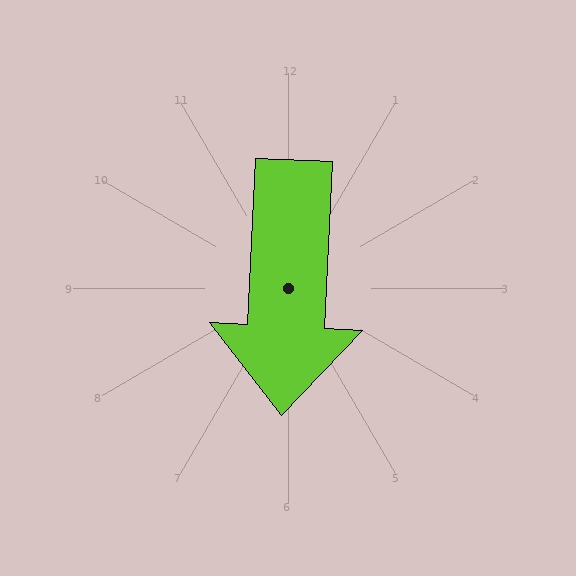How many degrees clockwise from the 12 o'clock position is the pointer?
Approximately 183 degrees.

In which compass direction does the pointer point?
South.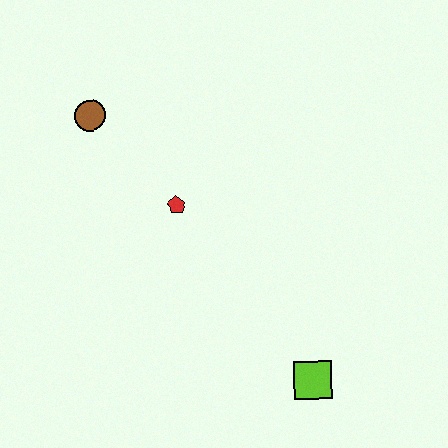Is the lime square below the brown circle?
Yes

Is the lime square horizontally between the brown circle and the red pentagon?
No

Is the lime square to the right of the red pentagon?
Yes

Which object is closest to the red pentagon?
The brown circle is closest to the red pentagon.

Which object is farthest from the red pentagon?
The lime square is farthest from the red pentagon.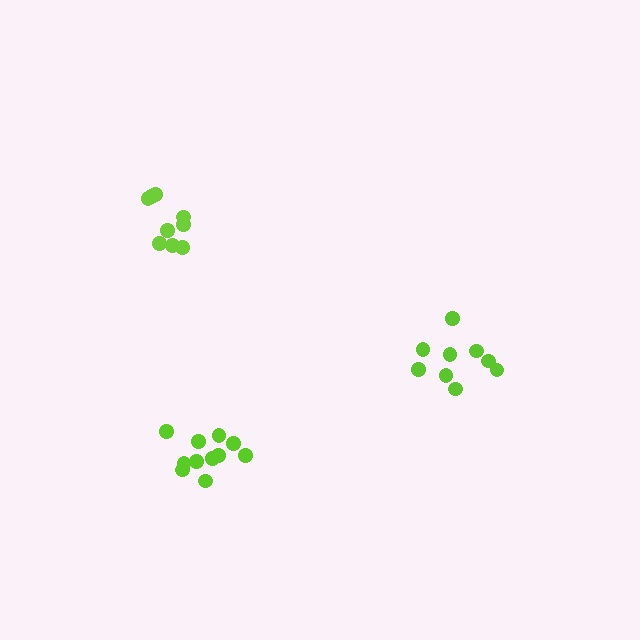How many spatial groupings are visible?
There are 3 spatial groupings.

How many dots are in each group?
Group 1: 9 dots, Group 2: 9 dots, Group 3: 11 dots (29 total).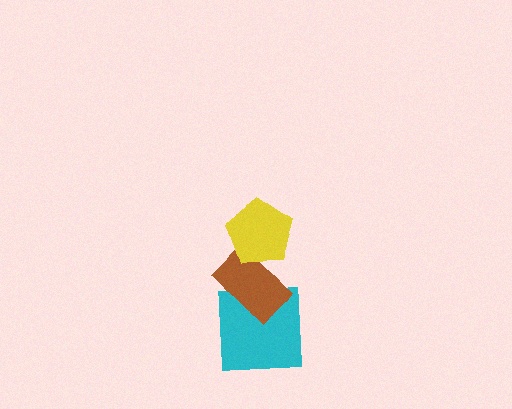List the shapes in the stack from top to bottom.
From top to bottom: the yellow pentagon, the brown rectangle, the cyan square.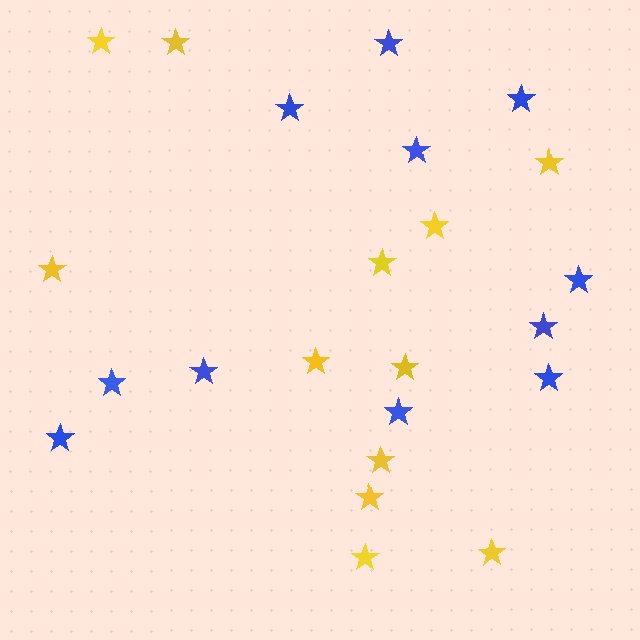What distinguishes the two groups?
There are 2 groups: one group of yellow stars (12) and one group of blue stars (11).